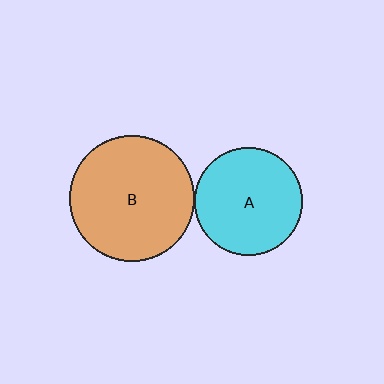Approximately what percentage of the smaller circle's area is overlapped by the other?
Approximately 5%.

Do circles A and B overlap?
Yes.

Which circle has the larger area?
Circle B (orange).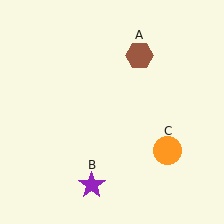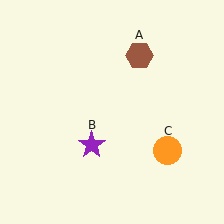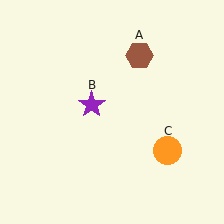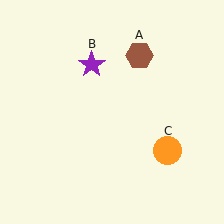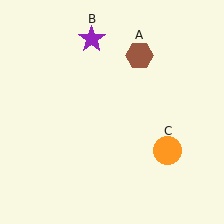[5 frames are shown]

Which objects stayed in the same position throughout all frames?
Brown hexagon (object A) and orange circle (object C) remained stationary.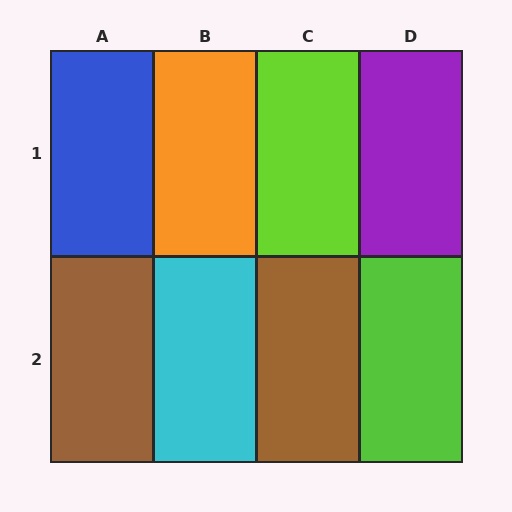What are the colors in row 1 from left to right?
Blue, orange, lime, purple.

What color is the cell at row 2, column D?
Lime.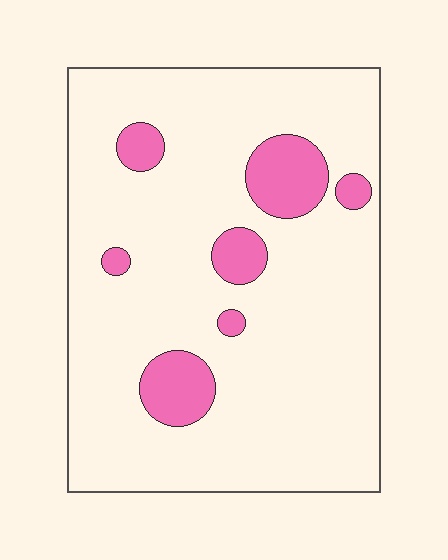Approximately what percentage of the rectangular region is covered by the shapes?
Approximately 15%.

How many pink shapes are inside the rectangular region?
7.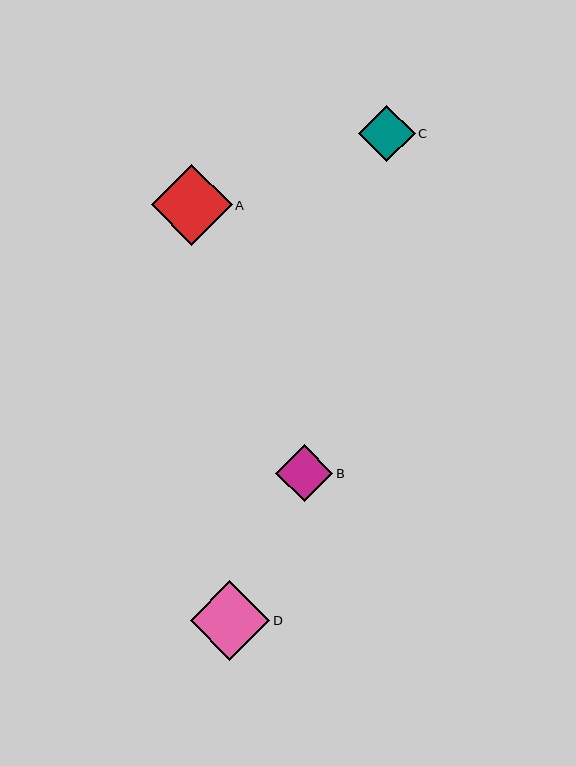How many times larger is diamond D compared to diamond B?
Diamond D is approximately 1.4 times the size of diamond B.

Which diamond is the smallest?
Diamond C is the smallest with a size of approximately 56 pixels.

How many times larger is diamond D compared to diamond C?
Diamond D is approximately 1.4 times the size of diamond C.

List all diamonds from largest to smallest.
From largest to smallest: A, D, B, C.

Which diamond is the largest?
Diamond A is the largest with a size of approximately 81 pixels.